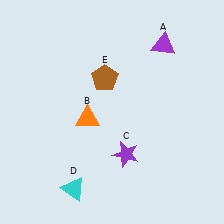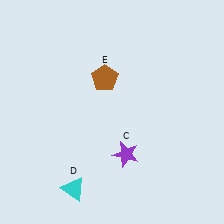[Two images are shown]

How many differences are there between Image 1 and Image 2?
There are 2 differences between the two images.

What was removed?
The purple triangle (A), the orange triangle (B) were removed in Image 2.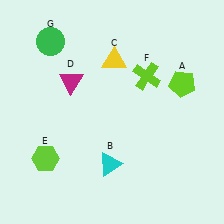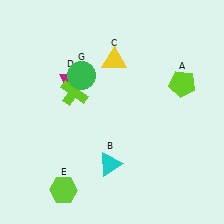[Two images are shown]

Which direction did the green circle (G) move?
The green circle (G) moved down.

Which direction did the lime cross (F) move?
The lime cross (F) moved left.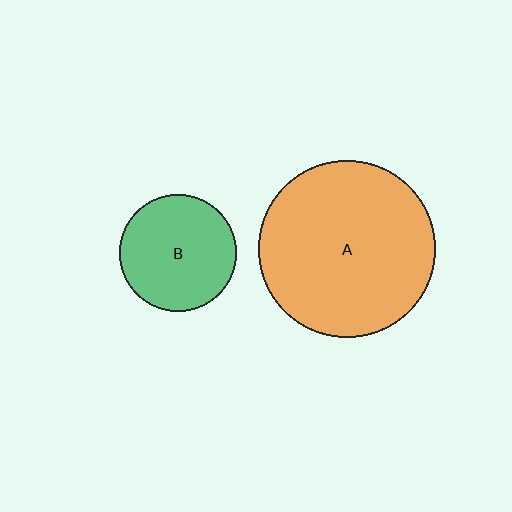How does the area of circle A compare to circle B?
Approximately 2.3 times.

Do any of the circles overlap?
No, none of the circles overlap.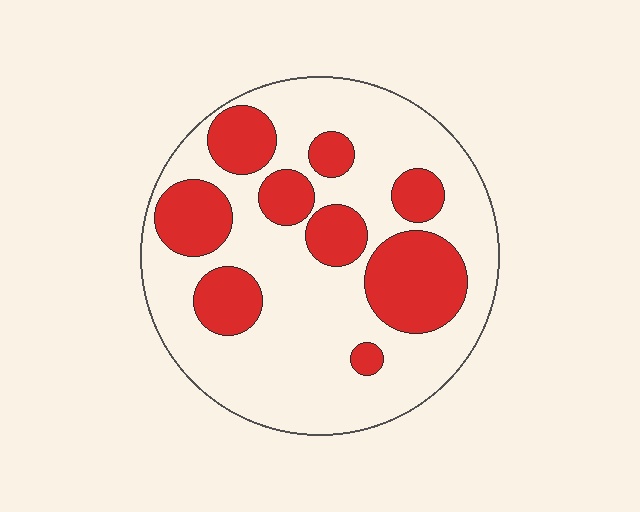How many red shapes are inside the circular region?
9.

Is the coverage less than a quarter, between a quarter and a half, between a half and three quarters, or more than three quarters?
Between a quarter and a half.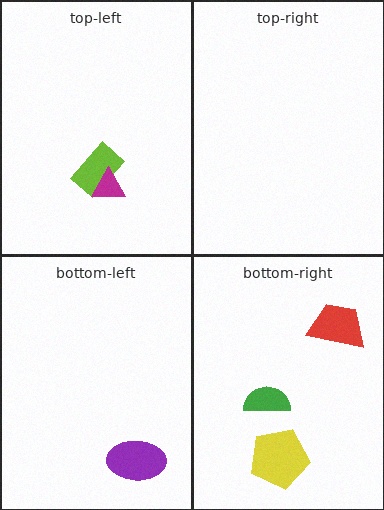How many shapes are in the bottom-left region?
1.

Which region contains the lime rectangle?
The top-left region.